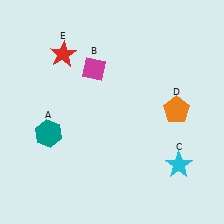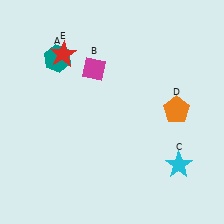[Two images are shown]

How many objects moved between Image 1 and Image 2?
1 object moved between the two images.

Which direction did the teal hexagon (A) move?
The teal hexagon (A) moved up.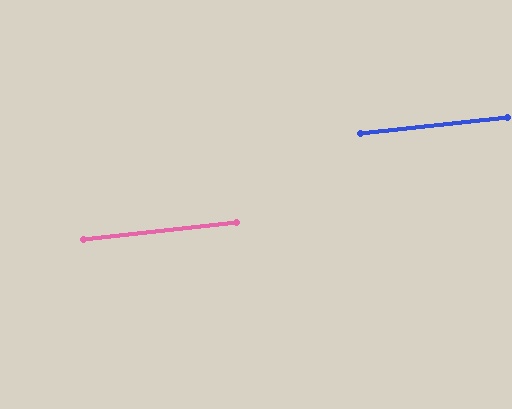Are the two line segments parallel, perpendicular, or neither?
Parallel — their directions differ by only 0.4°.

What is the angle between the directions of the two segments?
Approximately 0 degrees.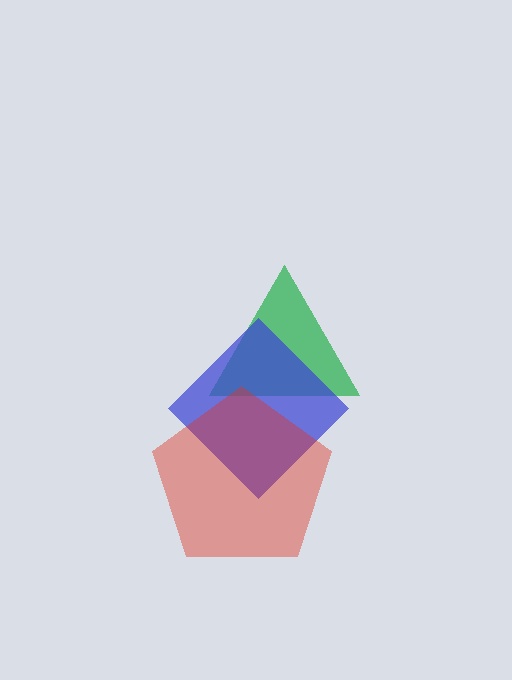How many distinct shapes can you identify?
There are 3 distinct shapes: a green triangle, a blue diamond, a red pentagon.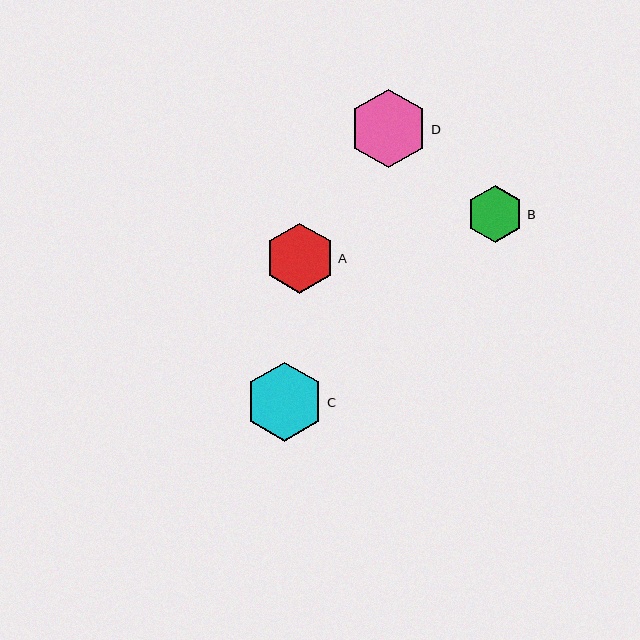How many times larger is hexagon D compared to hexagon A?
Hexagon D is approximately 1.1 times the size of hexagon A.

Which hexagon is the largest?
Hexagon C is the largest with a size of approximately 79 pixels.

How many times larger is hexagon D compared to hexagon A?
Hexagon D is approximately 1.1 times the size of hexagon A.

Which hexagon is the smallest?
Hexagon B is the smallest with a size of approximately 57 pixels.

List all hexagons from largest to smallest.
From largest to smallest: C, D, A, B.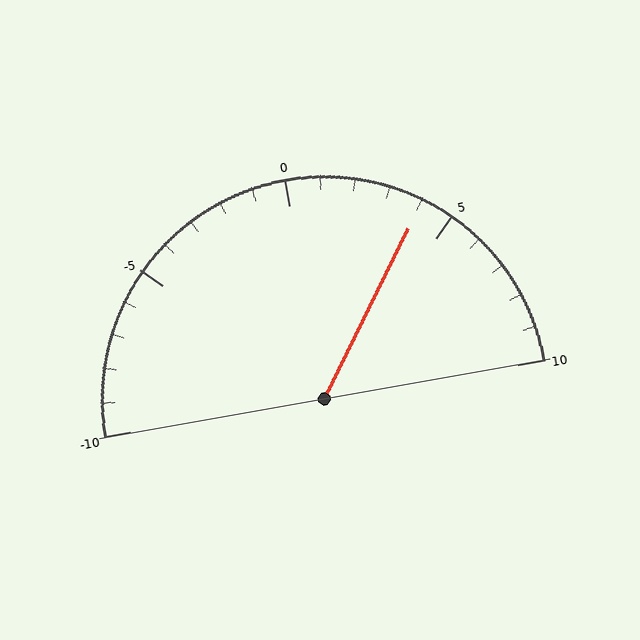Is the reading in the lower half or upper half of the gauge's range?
The reading is in the upper half of the range (-10 to 10).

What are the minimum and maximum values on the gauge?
The gauge ranges from -10 to 10.